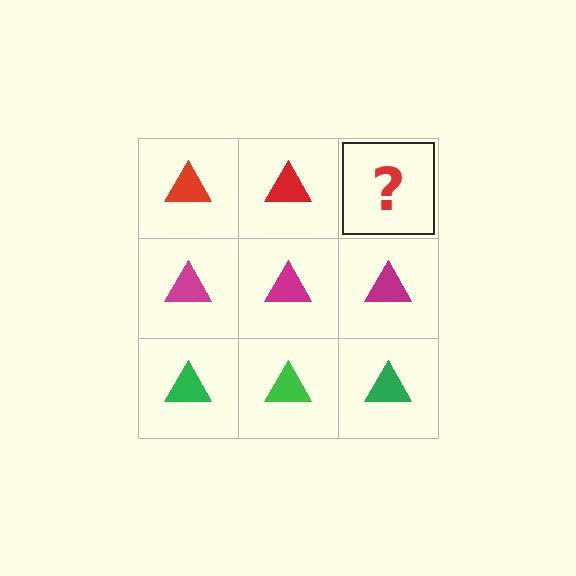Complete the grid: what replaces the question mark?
The question mark should be replaced with a red triangle.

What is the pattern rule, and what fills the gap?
The rule is that each row has a consistent color. The gap should be filled with a red triangle.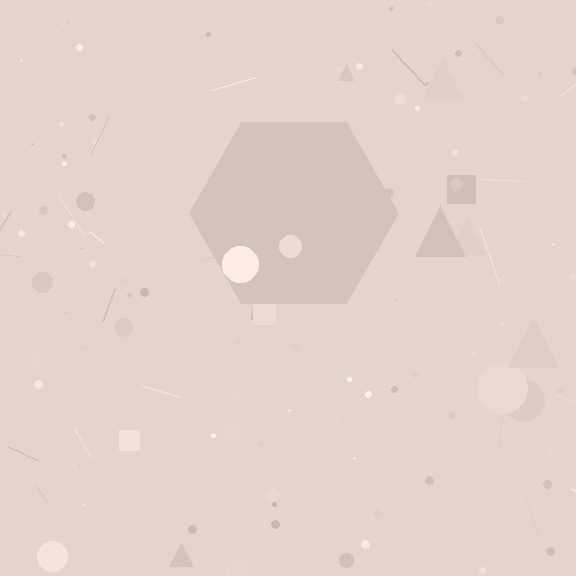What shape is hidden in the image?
A hexagon is hidden in the image.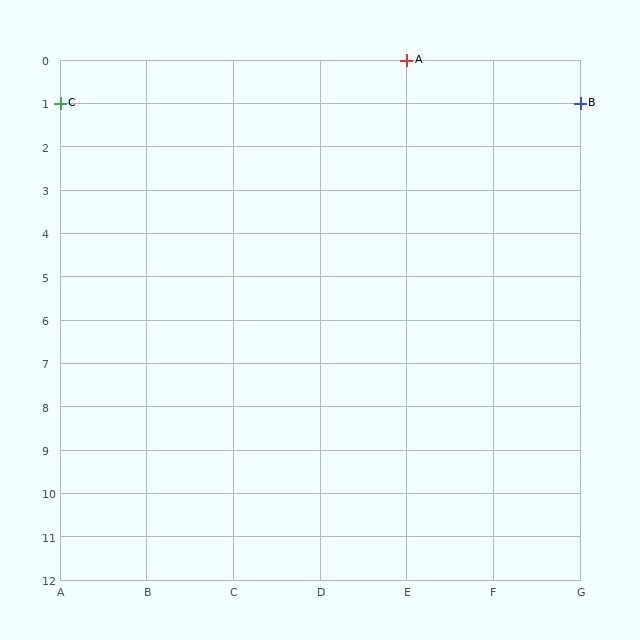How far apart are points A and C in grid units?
Points A and C are 4 columns and 1 row apart (about 4.1 grid units diagonally).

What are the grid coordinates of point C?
Point C is at grid coordinates (A, 1).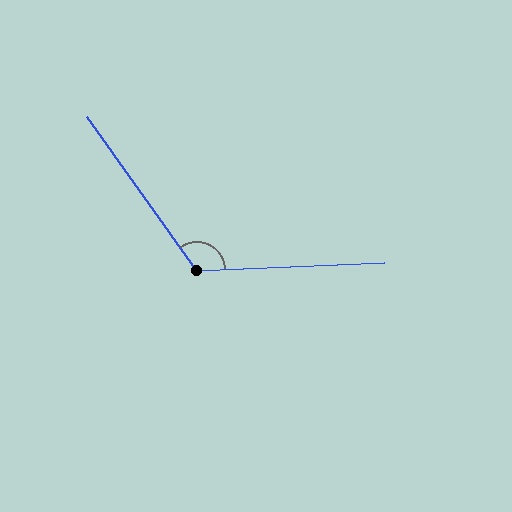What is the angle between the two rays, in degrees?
Approximately 123 degrees.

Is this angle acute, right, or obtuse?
It is obtuse.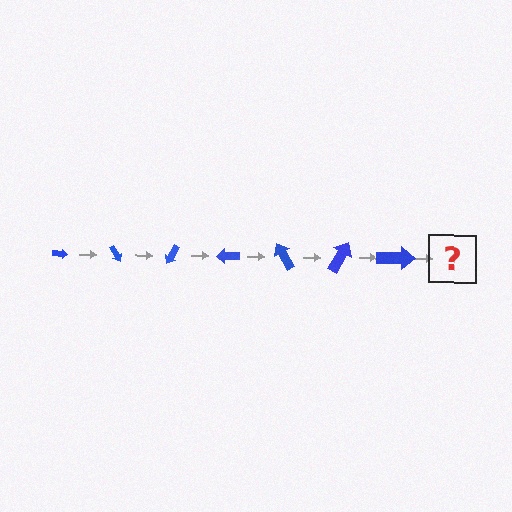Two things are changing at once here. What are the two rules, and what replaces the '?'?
The two rules are that the arrow grows larger each step and it rotates 60 degrees each step. The '?' should be an arrow, larger than the previous one and rotated 420 degrees from the start.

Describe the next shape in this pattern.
It should be an arrow, larger than the previous one and rotated 420 degrees from the start.